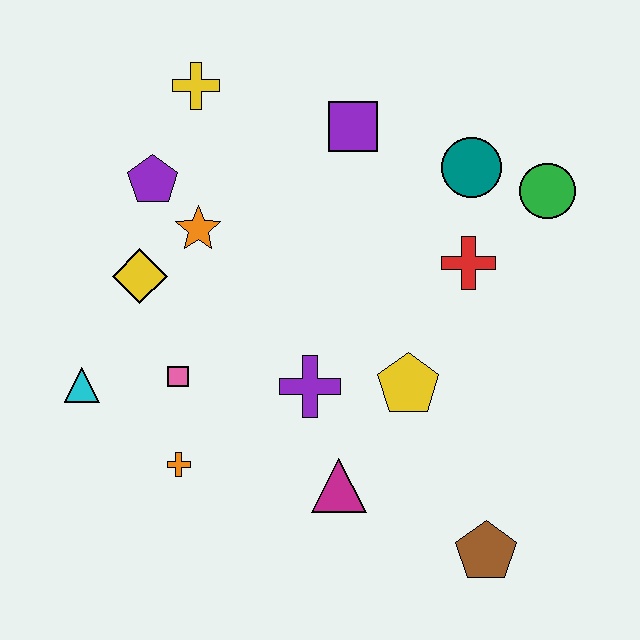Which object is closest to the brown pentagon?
The magenta triangle is closest to the brown pentagon.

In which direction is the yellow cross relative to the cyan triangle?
The yellow cross is above the cyan triangle.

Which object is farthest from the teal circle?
The cyan triangle is farthest from the teal circle.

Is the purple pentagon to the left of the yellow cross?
Yes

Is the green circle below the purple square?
Yes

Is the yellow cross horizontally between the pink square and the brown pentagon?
Yes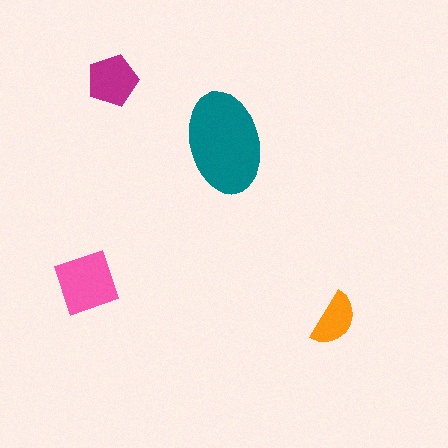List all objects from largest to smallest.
The teal ellipse, the pink diamond, the magenta pentagon, the orange semicircle.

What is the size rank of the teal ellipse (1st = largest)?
1st.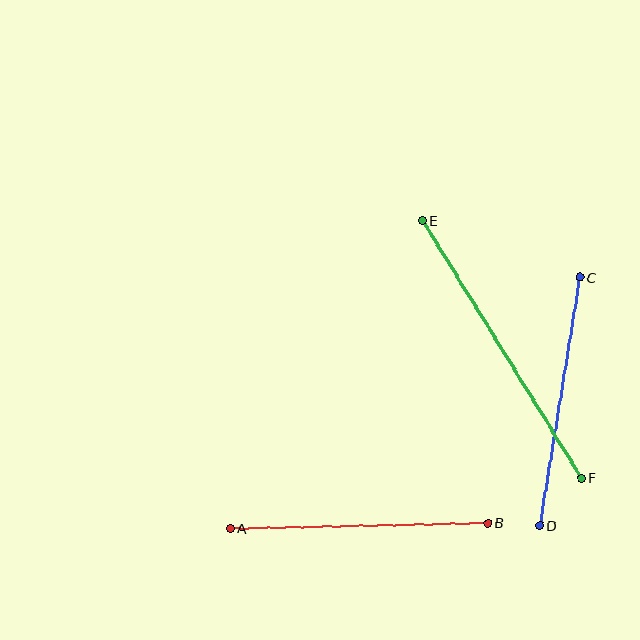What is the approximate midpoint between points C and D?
The midpoint is at approximately (560, 401) pixels.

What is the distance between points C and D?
The distance is approximately 252 pixels.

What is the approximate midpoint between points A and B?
The midpoint is at approximately (359, 526) pixels.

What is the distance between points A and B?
The distance is approximately 257 pixels.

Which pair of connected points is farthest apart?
Points E and F are farthest apart.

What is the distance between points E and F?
The distance is approximately 302 pixels.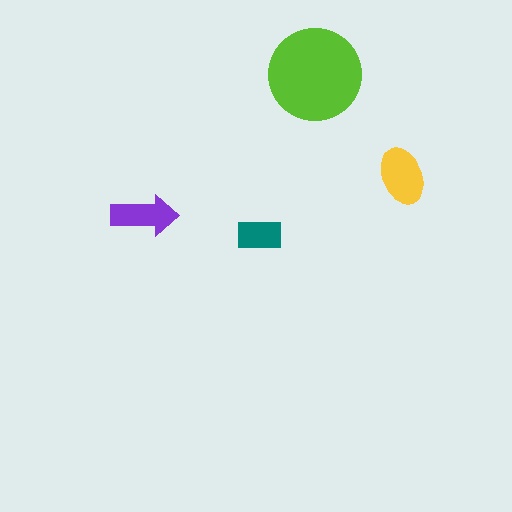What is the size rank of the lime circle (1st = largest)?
1st.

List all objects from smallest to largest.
The teal rectangle, the purple arrow, the yellow ellipse, the lime circle.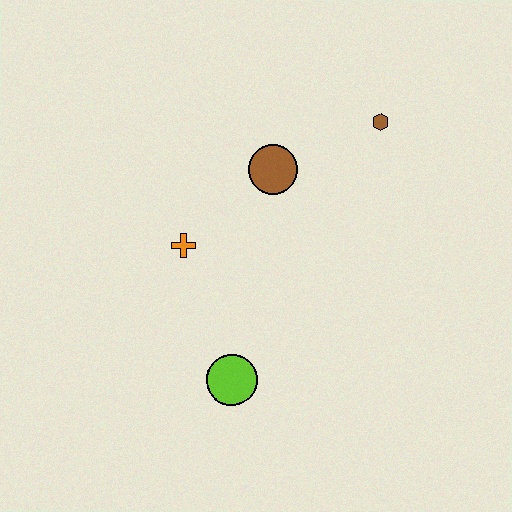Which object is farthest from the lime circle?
The brown hexagon is farthest from the lime circle.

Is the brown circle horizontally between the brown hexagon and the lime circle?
Yes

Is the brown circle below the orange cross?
No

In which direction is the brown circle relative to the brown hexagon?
The brown circle is to the left of the brown hexagon.